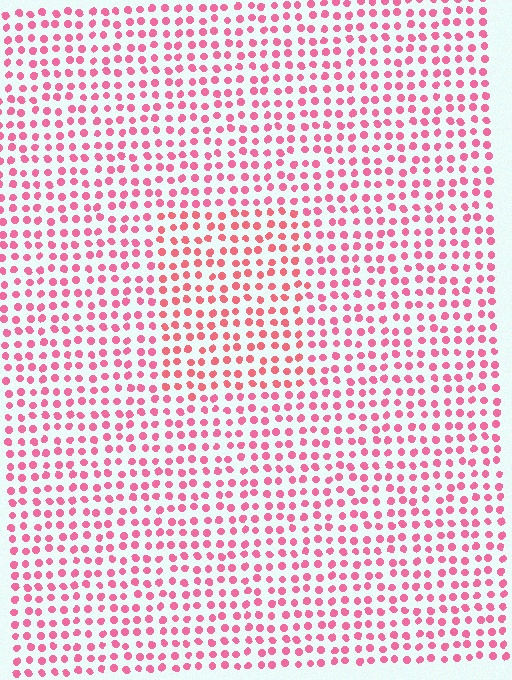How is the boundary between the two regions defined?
The boundary is defined purely by a slight shift in hue (about 16 degrees). Spacing, size, and orientation are identical on both sides.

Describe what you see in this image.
The image is filled with small pink elements in a uniform arrangement. A rectangle-shaped region is visible where the elements are tinted to a slightly different hue, forming a subtle color boundary.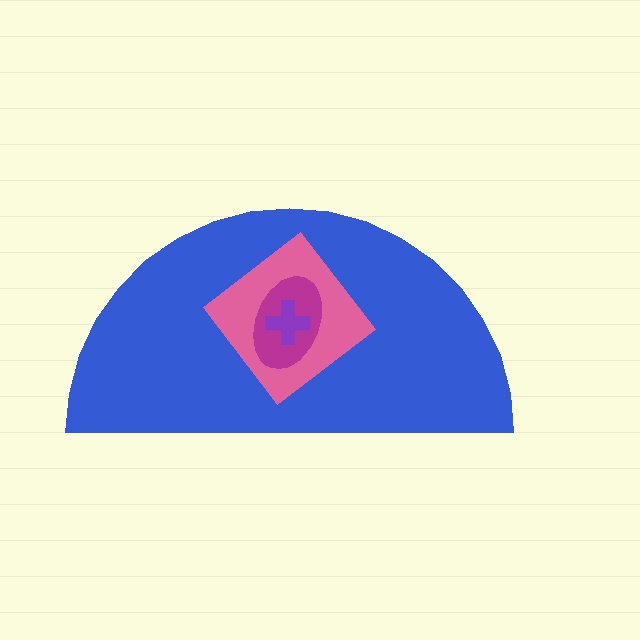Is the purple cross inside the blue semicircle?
Yes.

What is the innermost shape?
The purple cross.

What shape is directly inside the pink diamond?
The magenta ellipse.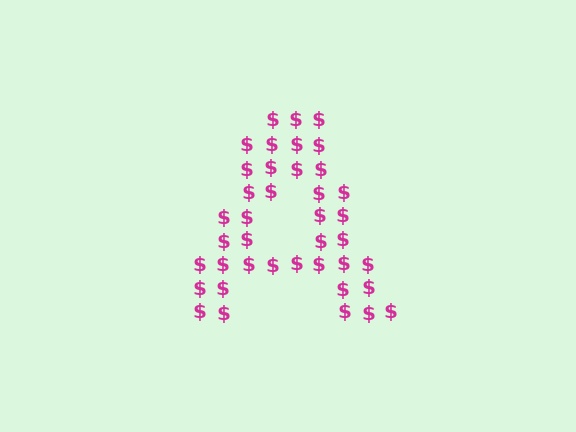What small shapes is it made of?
It is made of small dollar signs.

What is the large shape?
The large shape is the letter A.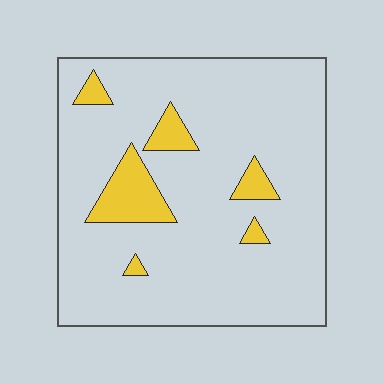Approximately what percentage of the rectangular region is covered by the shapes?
Approximately 10%.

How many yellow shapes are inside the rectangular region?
6.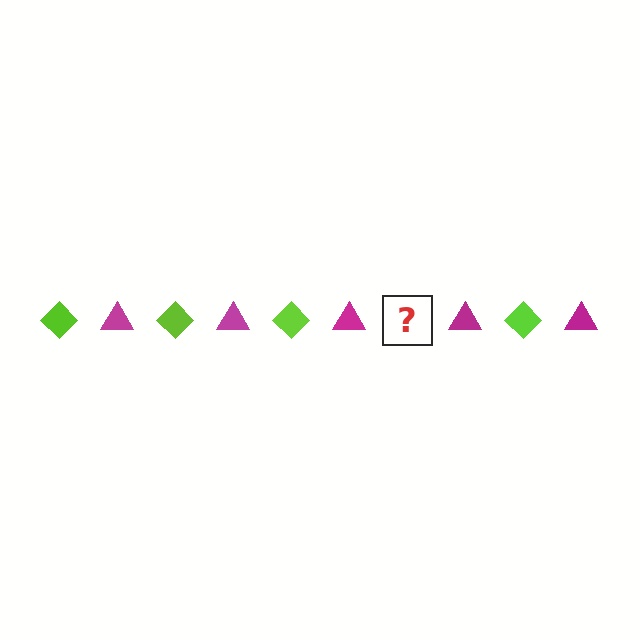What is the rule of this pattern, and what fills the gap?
The rule is that the pattern alternates between lime diamond and magenta triangle. The gap should be filled with a lime diamond.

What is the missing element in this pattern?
The missing element is a lime diamond.